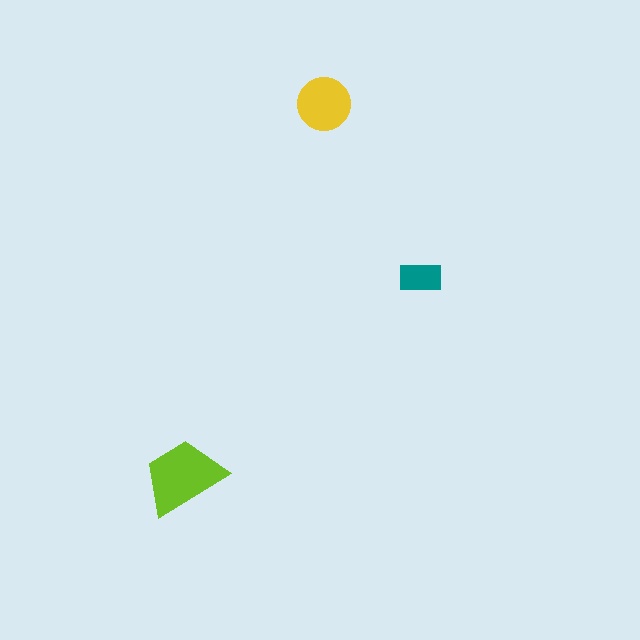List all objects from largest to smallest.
The lime trapezoid, the yellow circle, the teal rectangle.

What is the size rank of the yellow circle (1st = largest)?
2nd.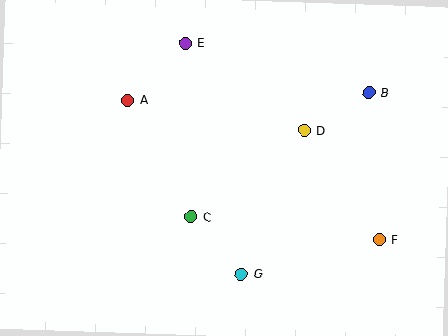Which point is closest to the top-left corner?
Point A is closest to the top-left corner.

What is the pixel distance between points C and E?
The distance between C and E is 174 pixels.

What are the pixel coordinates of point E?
Point E is at (185, 43).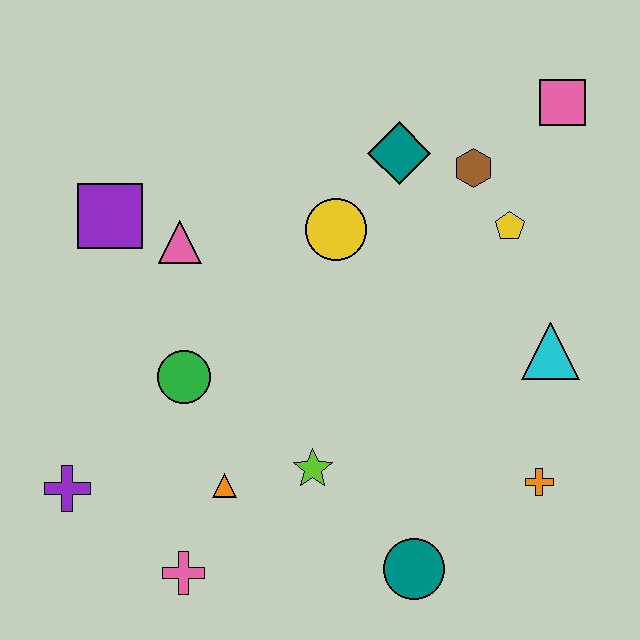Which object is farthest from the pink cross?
The pink square is farthest from the pink cross.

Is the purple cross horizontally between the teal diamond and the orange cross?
No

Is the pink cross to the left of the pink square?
Yes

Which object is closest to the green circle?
The orange triangle is closest to the green circle.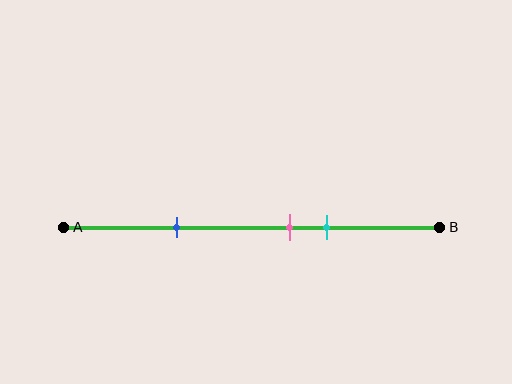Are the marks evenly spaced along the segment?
No, the marks are not evenly spaced.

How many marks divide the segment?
There are 3 marks dividing the segment.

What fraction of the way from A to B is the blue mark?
The blue mark is approximately 30% (0.3) of the way from A to B.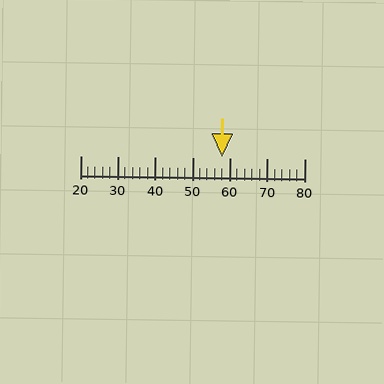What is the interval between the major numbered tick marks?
The major tick marks are spaced 10 units apart.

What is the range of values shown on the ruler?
The ruler shows values from 20 to 80.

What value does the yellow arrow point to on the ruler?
The yellow arrow points to approximately 58.